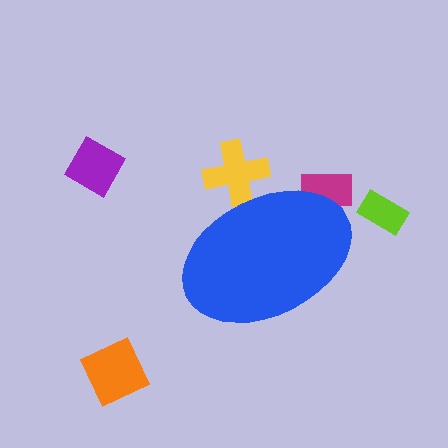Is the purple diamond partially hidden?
No, the purple diamond is fully visible.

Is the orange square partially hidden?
No, the orange square is fully visible.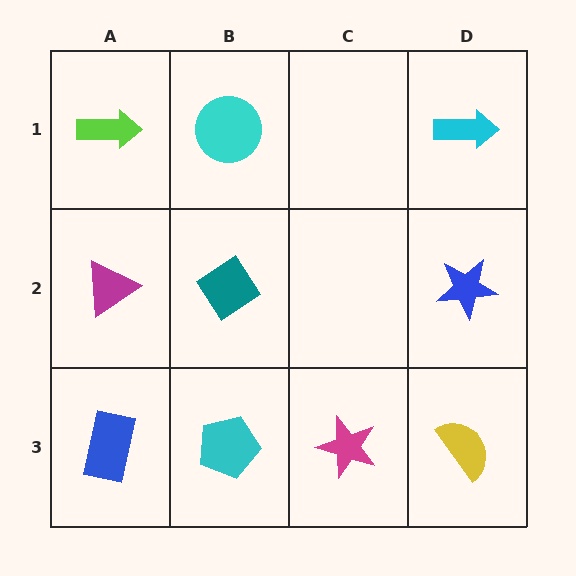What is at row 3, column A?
A blue rectangle.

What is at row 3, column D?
A yellow semicircle.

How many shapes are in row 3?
4 shapes.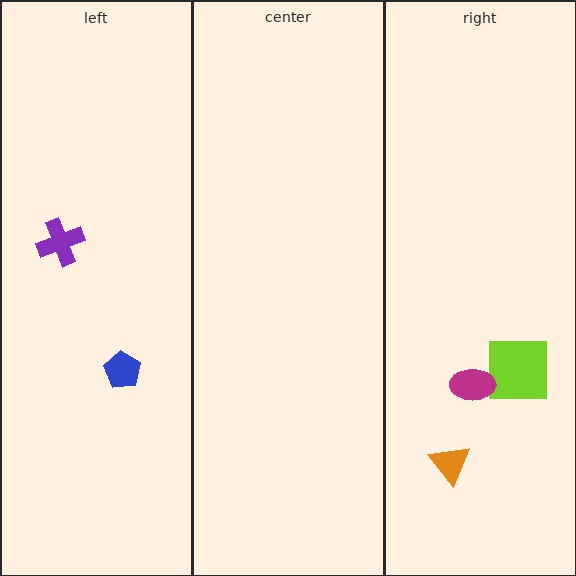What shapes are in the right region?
The lime square, the orange triangle, the magenta ellipse.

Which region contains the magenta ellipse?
The right region.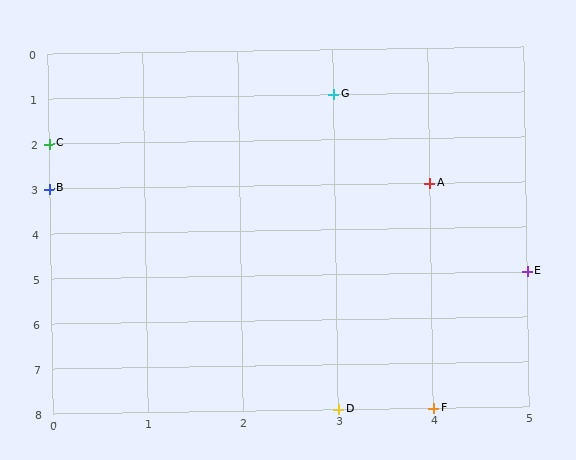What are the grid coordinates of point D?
Point D is at grid coordinates (3, 8).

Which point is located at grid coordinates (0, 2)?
Point C is at (0, 2).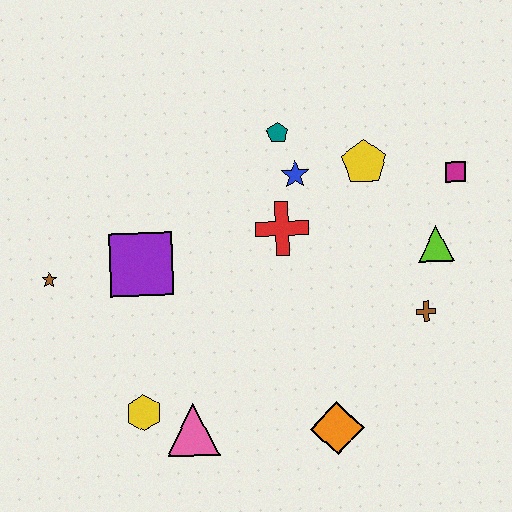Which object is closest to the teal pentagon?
The blue star is closest to the teal pentagon.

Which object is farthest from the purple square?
The magenta square is farthest from the purple square.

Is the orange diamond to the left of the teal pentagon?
No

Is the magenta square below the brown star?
No